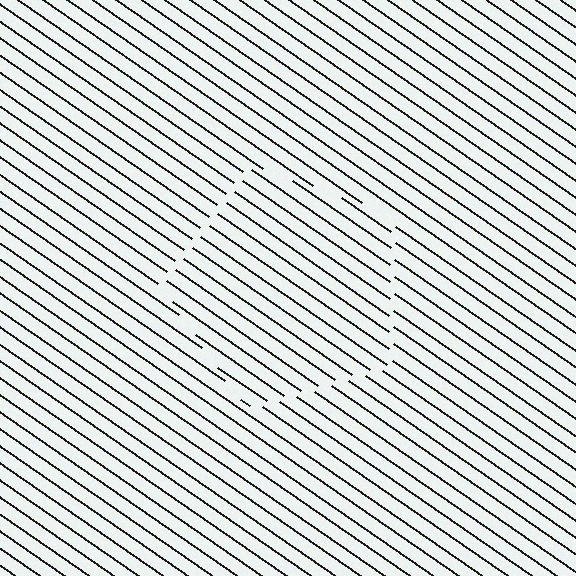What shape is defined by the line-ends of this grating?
An illusory pentagon. The interior of the shape contains the same grating, shifted by half a period — the contour is defined by the phase discontinuity where line-ends from the inner and outer gratings abut.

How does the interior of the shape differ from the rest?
The interior of the shape contains the same grating, shifted by half a period — the contour is defined by the phase discontinuity where line-ends from the inner and outer gratings abut.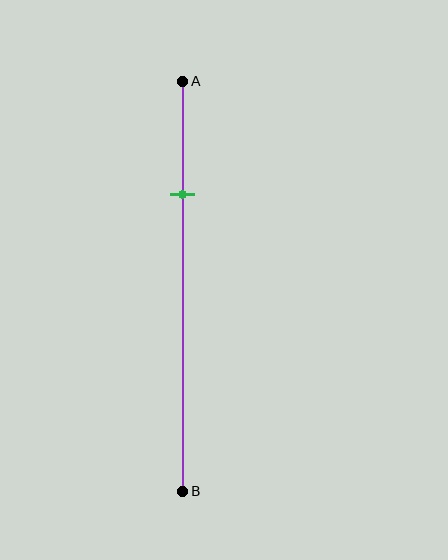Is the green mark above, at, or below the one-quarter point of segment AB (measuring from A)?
The green mark is approximately at the one-quarter point of segment AB.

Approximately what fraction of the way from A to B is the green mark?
The green mark is approximately 30% of the way from A to B.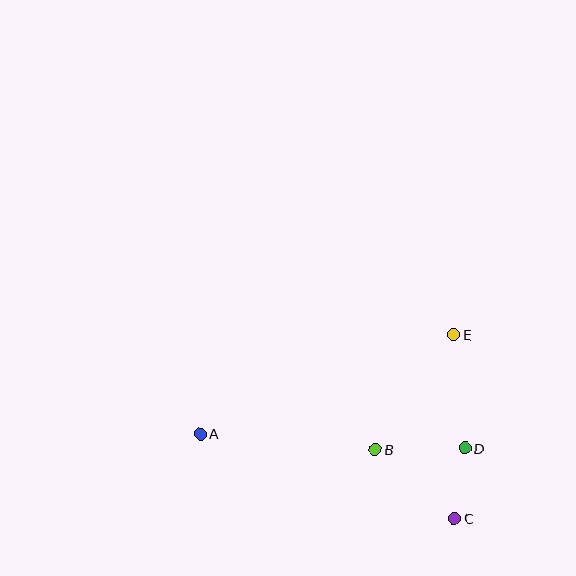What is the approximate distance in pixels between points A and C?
The distance between A and C is approximately 268 pixels.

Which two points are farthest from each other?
Points A and E are farthest from each other.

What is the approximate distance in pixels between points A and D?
The distance between A and D is approximately 265 pixels.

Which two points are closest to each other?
Points C and D are closest to each other.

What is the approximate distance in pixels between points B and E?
The distance between B and E is approximately 139 pixels.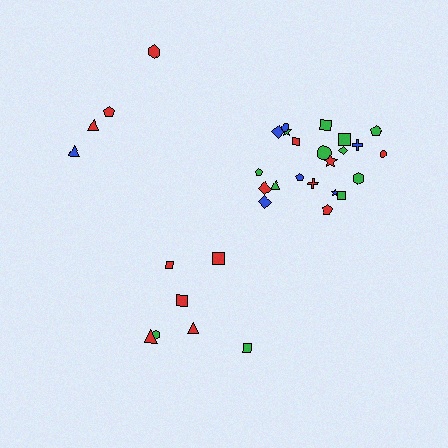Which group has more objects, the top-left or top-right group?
The top-right group.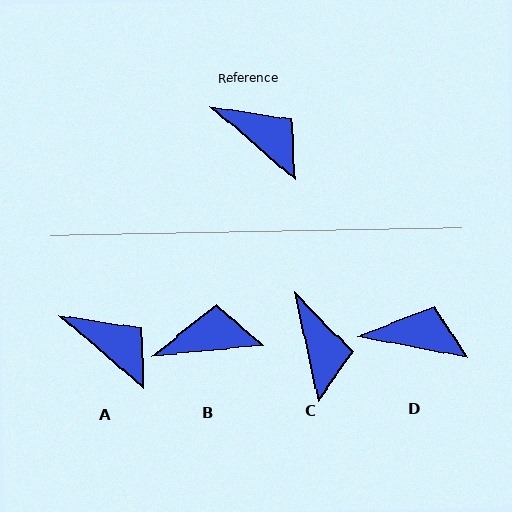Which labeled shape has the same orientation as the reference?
A.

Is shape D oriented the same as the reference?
No, it is off by about 30 degrees.